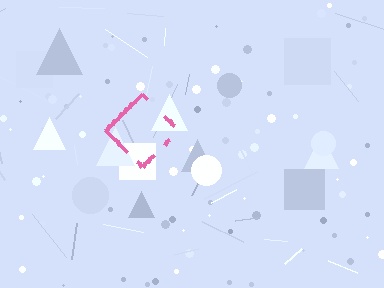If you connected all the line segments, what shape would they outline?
They would outline a diamond.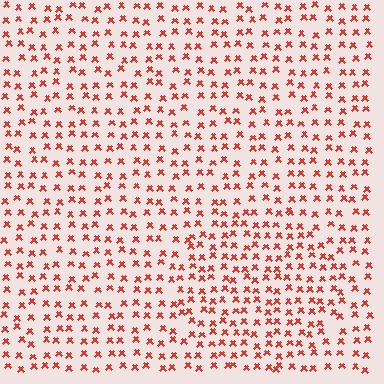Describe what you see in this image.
The image contains small red elements arranged at two different densities. A circle-shaped region is visible where the elements are more densely packed than the surrounding area.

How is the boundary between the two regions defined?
The boundary is defined by a change in element density (approximately 1.4x ratio). All elements are the same color, size, and shape.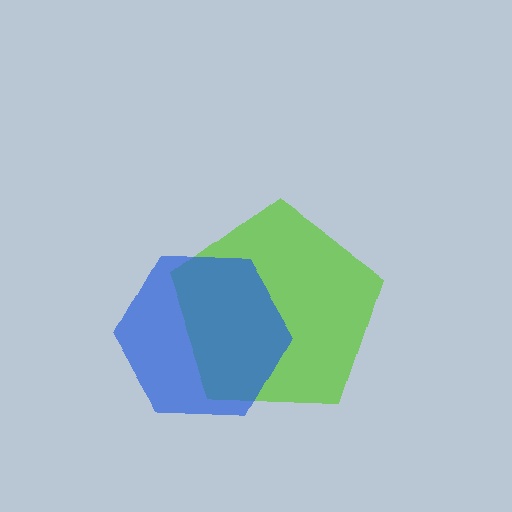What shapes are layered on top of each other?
The layered shapes are: a lime pentagon, a blue hexagon.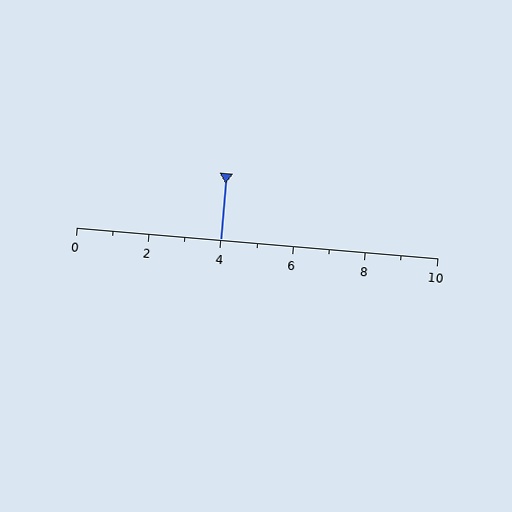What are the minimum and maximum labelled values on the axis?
The axis runs from 0 to 10.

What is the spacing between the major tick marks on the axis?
The major ticks are spaced 2 apart.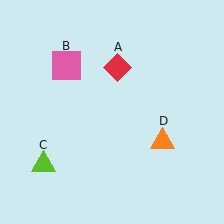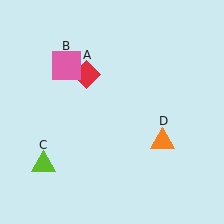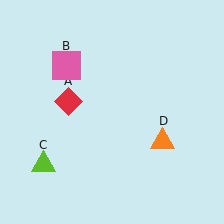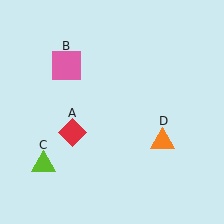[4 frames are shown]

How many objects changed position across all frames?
1 object changed position: red diamond (object A).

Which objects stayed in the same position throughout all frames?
Pink square (object B) and lime triangle (object C) and orange triangle (object D) remained stationary.